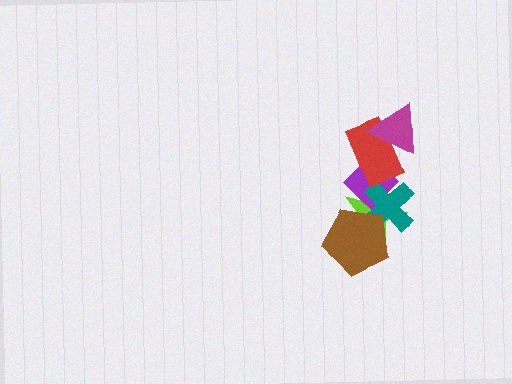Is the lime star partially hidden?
Yes, it is partially covered by another shape.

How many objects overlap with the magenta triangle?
1 object overlaps with the magenta triangle.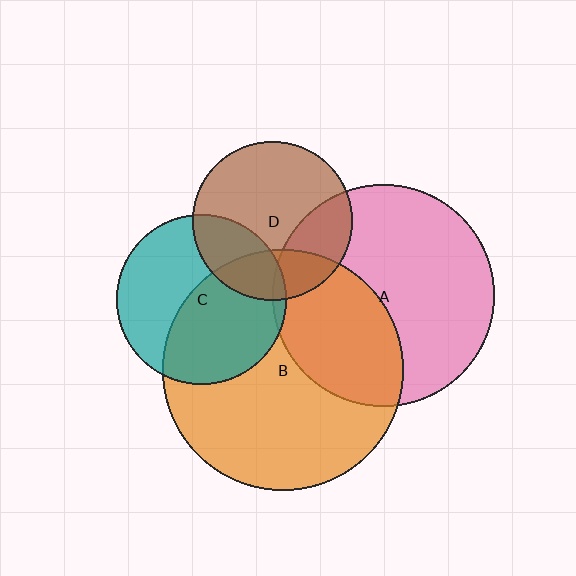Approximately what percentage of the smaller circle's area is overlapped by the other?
Approximately 5%.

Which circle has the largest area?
Circle B (orange).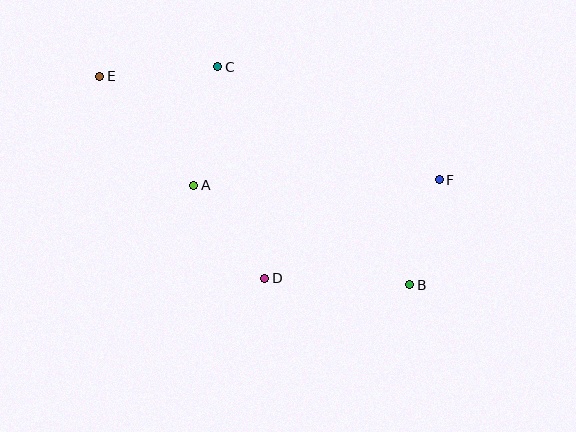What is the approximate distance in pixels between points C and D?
The distance between C and D is approximately 217 pixels.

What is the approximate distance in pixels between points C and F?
The distance between C and F is approximately 249 pixels.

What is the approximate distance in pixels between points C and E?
The distance between C and E is approximately 118 pixels.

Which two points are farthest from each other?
Points B and E are farthest from each other.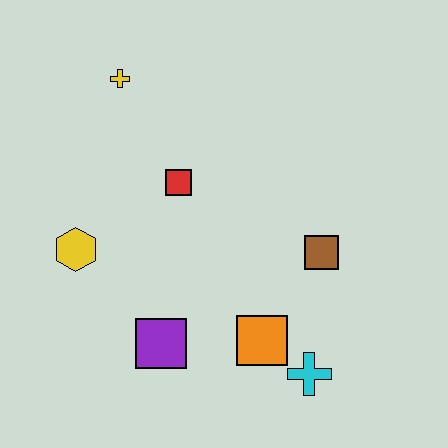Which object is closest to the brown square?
The orange square is closest to the brown square.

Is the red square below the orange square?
No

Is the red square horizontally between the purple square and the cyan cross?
Yes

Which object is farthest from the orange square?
The yellow cross is farthest from the orange square.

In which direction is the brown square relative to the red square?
The brown square is to the right of the red square.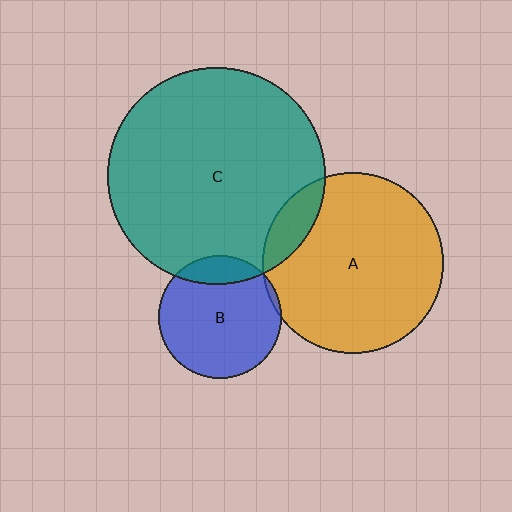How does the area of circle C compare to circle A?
Approximately 1.4 times.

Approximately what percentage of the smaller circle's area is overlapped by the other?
Approximately 10%.